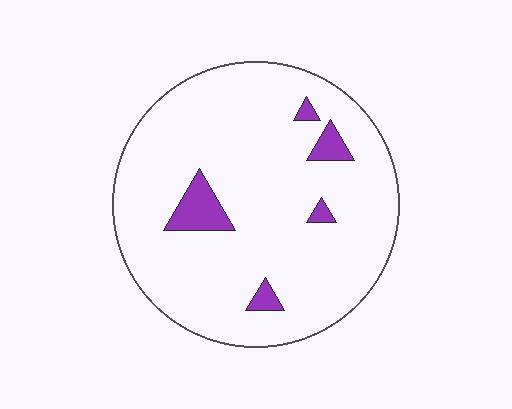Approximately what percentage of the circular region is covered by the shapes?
Approximately 5%.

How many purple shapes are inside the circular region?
5.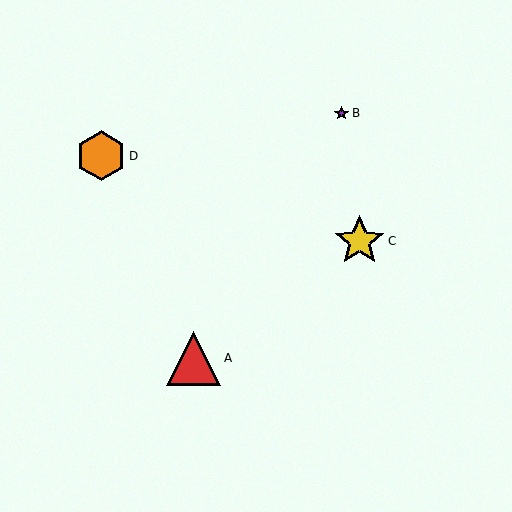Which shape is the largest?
The red triangle (labeled A) is the largest.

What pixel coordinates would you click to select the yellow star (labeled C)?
Click at (360, 241) to select the yellow star C.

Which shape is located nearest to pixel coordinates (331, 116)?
The purple star (labeled B) at (341, 113) is nearest to that location.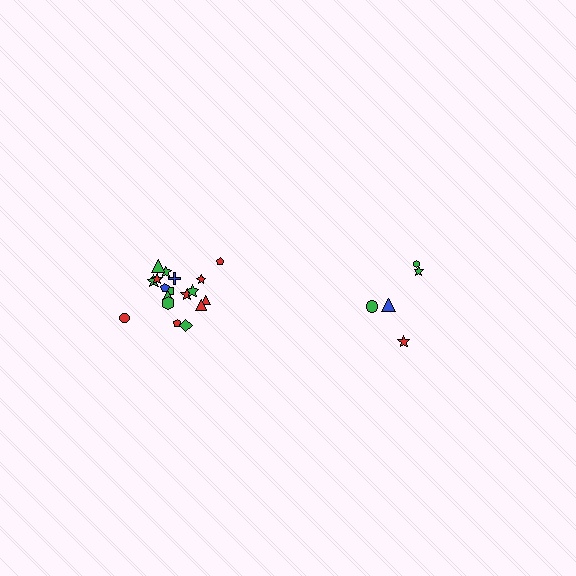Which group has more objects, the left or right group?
The left group.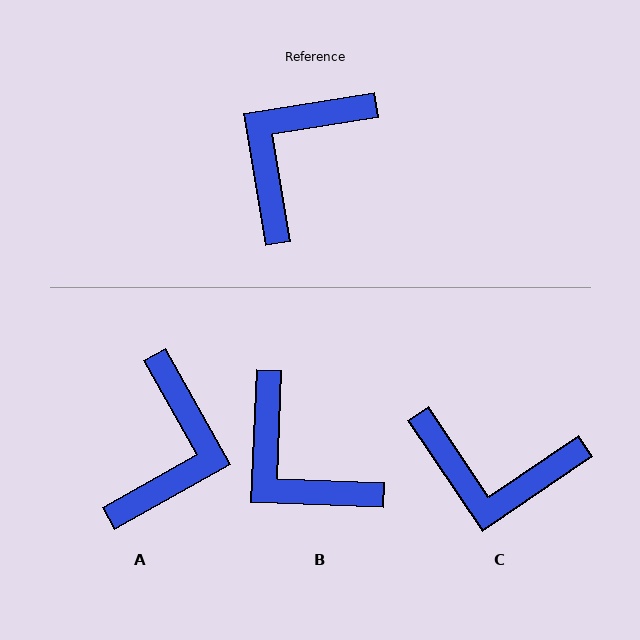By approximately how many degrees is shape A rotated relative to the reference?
Approximately 160 degrees clockwise.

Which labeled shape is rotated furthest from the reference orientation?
A, about 160 degrees away.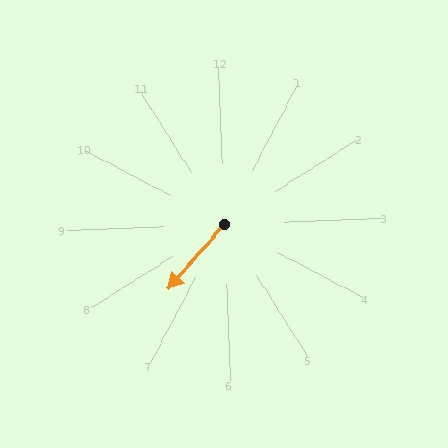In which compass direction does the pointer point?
Southwest.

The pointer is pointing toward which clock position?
Roughly 7 o'clock.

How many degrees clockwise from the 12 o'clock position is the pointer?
Approximately 223 degrees.